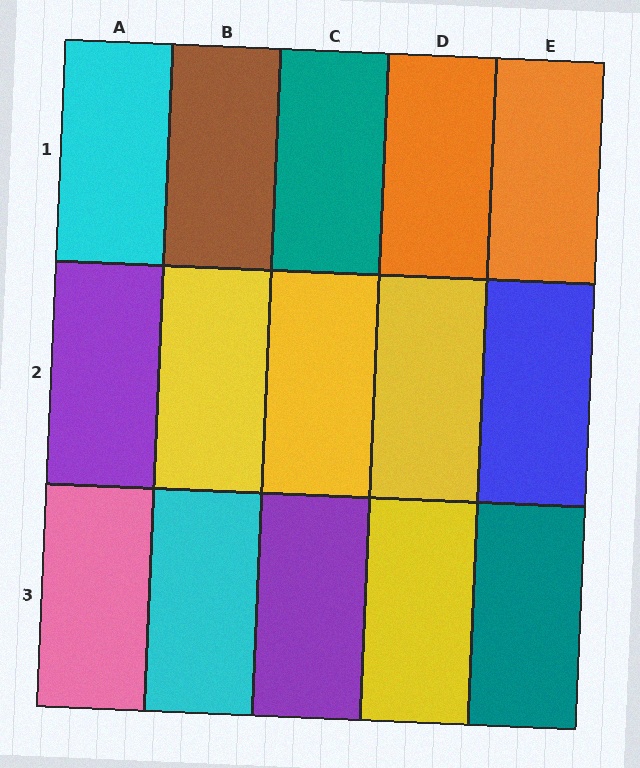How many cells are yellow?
4 cells are yellow.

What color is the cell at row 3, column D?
Yellow.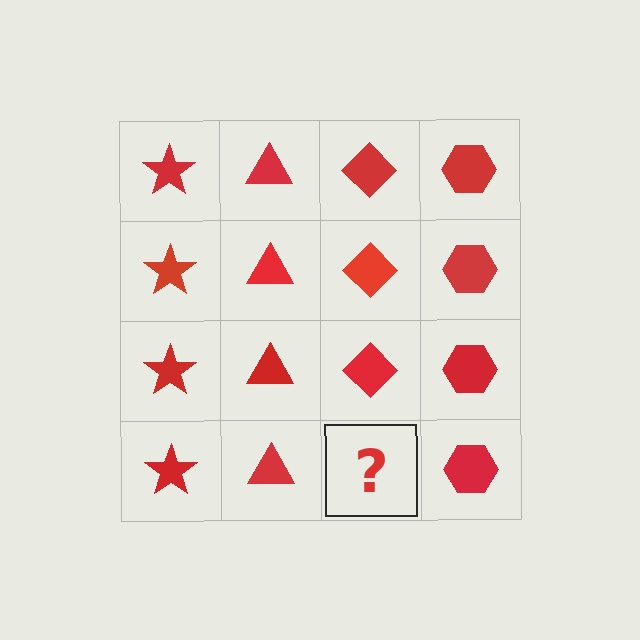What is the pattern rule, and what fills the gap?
The rule is that each column has a consistent shape. The gap should be filled with a red diamond.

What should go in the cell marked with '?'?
The missing cell should contain a red diamond.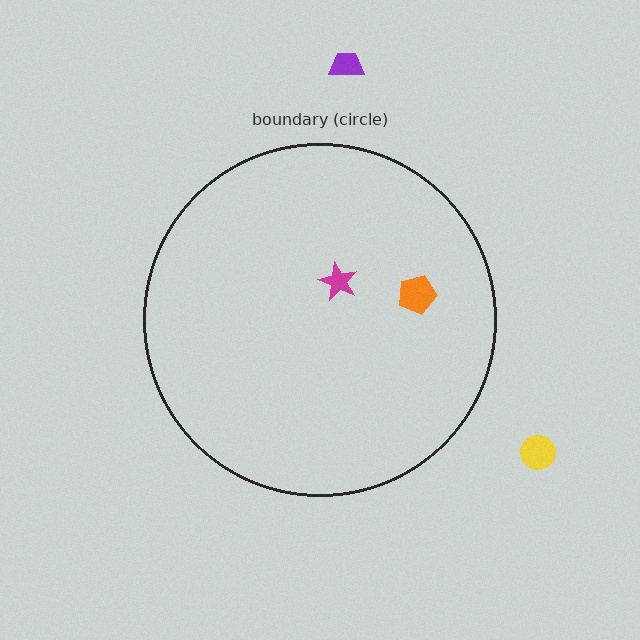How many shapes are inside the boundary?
2 inside, 2 outside.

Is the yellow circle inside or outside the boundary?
Outside.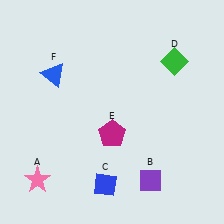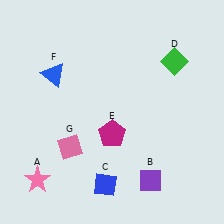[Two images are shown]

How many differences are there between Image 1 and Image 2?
There is 1 difference between the two images.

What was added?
A pink diamond (G) was added in Image 2.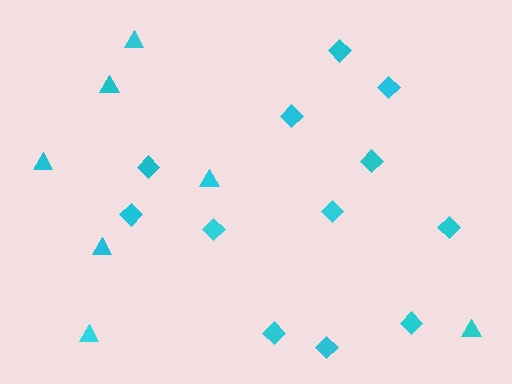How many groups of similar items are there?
There are 2 groups: one group of triangles (7) and one group of diamonds (12).